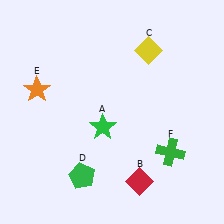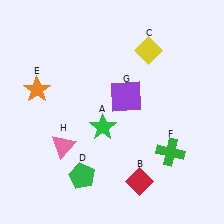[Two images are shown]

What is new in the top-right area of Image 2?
A purple square (G) was added in the top-right area of Image 2.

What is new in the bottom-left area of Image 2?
A pink triangle (H) was added in the bottom-left area of Image 2.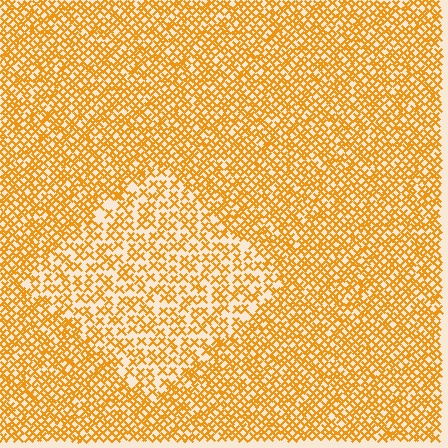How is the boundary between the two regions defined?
The boundary is defined by a change in element density (approximately 1.7x ratio). All elements are the same color, size, and shape.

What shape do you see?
I see a diamond.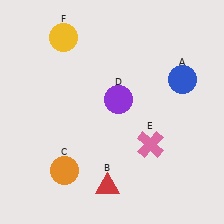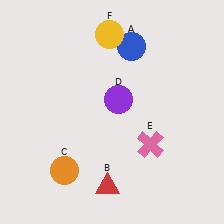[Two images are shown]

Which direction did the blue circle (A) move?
The blue circle (A) moved left.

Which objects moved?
The objects that moved are: the blue circle (A), the yellow circle (F).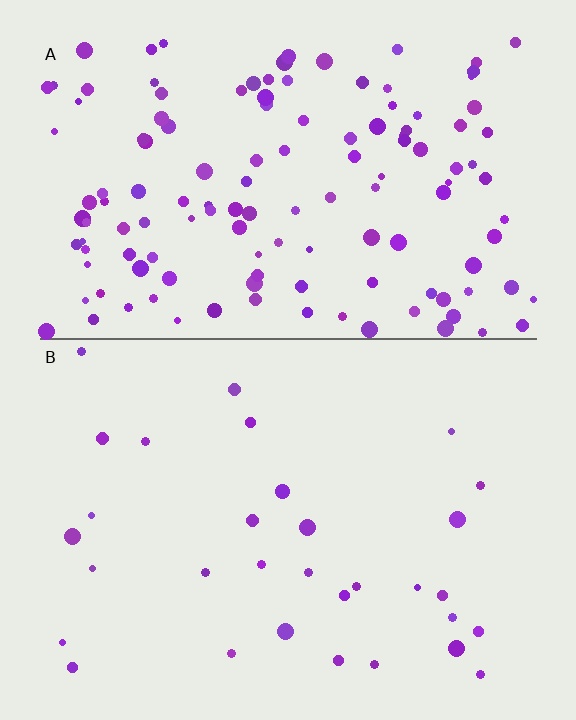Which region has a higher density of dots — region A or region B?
A (the top).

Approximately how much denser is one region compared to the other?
Approximately 4.2× — region A over region B.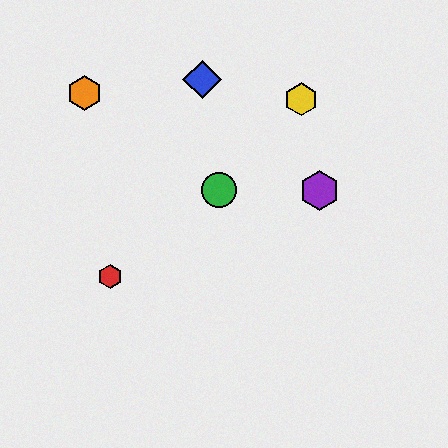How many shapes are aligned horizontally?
2 shapes (the green circle, the purple hexagon) are aligned horizontally.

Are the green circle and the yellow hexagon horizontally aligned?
No, the green circle is at y≈190 and the yellow hexagon is at y≈99.